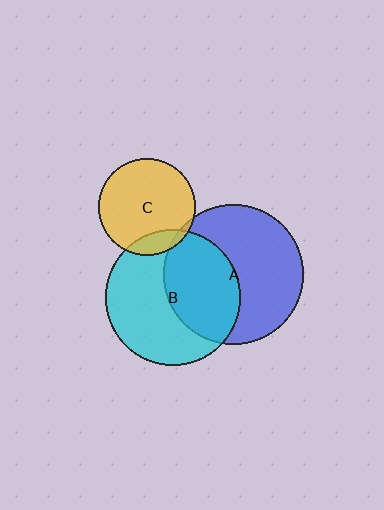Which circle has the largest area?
Circle A (blue).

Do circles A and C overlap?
Yes.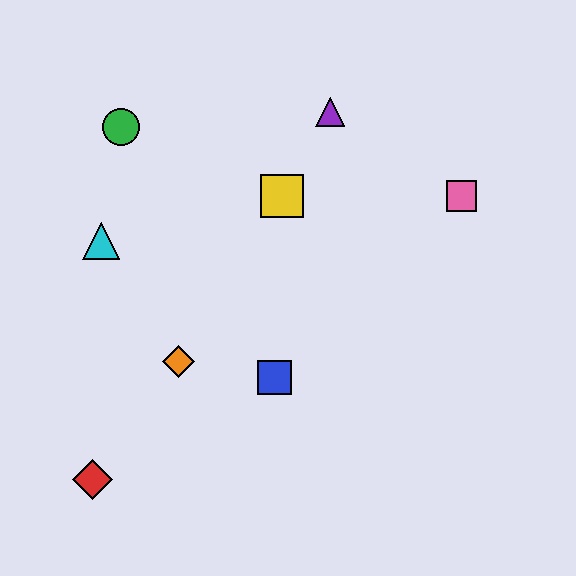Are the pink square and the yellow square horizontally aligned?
Yes, both are at y≈196.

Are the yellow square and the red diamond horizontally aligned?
No, the yellow square is at y≈196 and the red diamond is at y≈480.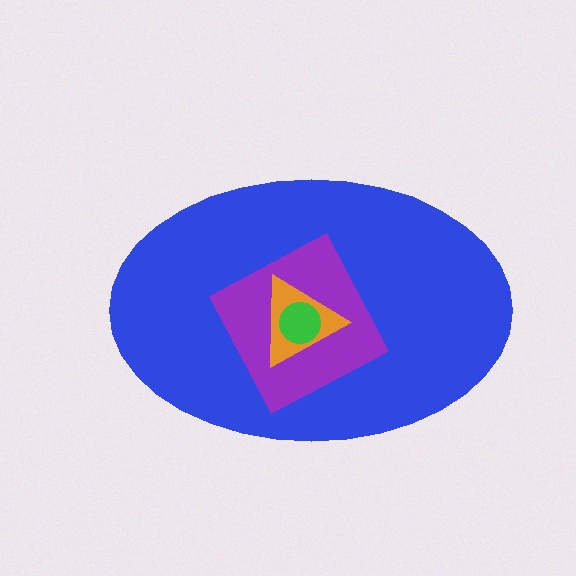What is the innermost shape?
The green circle.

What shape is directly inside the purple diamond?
The orange triangle.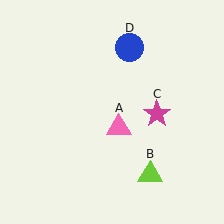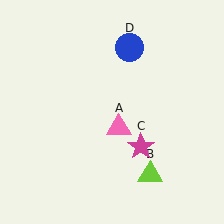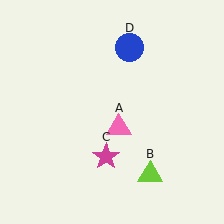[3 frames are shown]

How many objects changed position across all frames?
1 object changed position: magenta star (object C).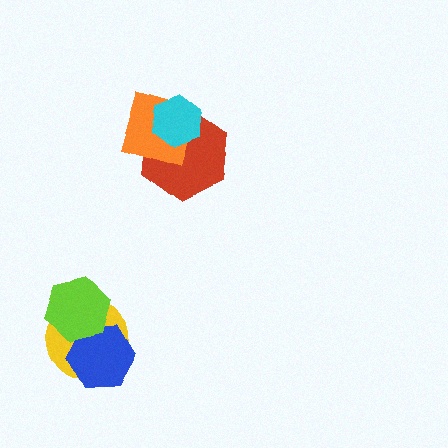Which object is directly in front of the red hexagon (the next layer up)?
The orange square is directly in front of the red hexagon.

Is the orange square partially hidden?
Yes, it is partially covered by another shape.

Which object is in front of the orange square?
The cyan hexagon is in front of the orange square.